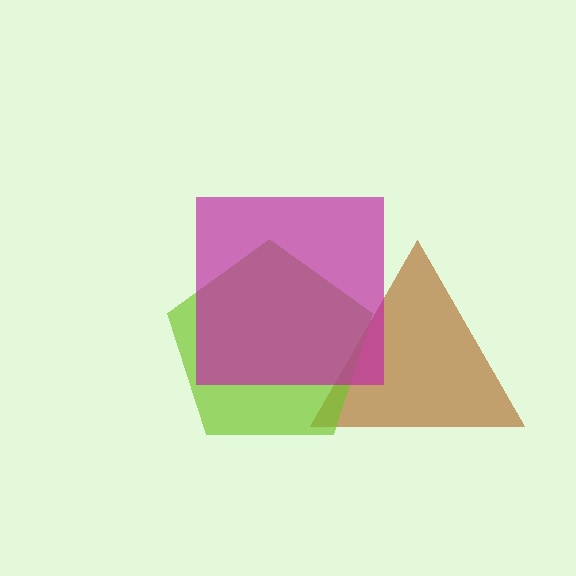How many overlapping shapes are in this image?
There are 3 overlapping shapes in the image.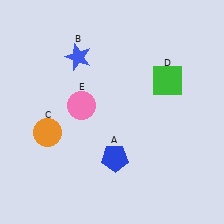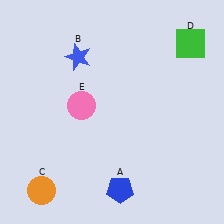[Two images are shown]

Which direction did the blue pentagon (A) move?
The blue pentagon (A) moved down.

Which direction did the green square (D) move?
The green square (D) moved up.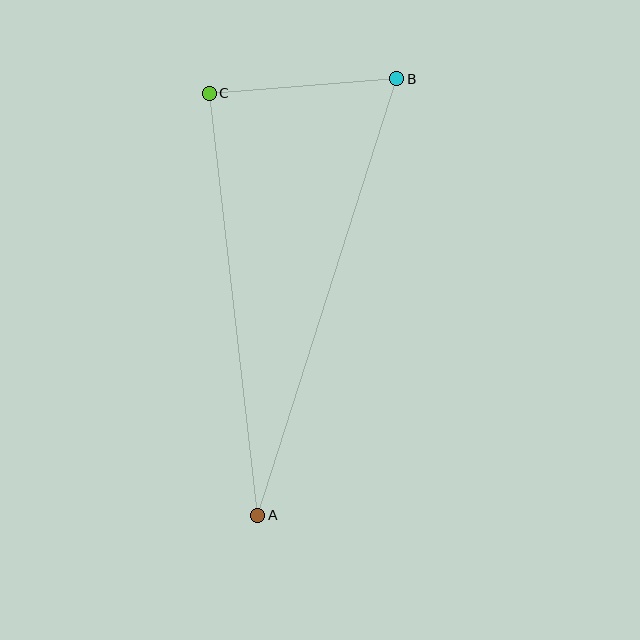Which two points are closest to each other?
Points B and C are closest to each other.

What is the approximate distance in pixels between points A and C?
The distance between A and C is approximately 424 pixels.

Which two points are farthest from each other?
Points A and B are farthest from each other.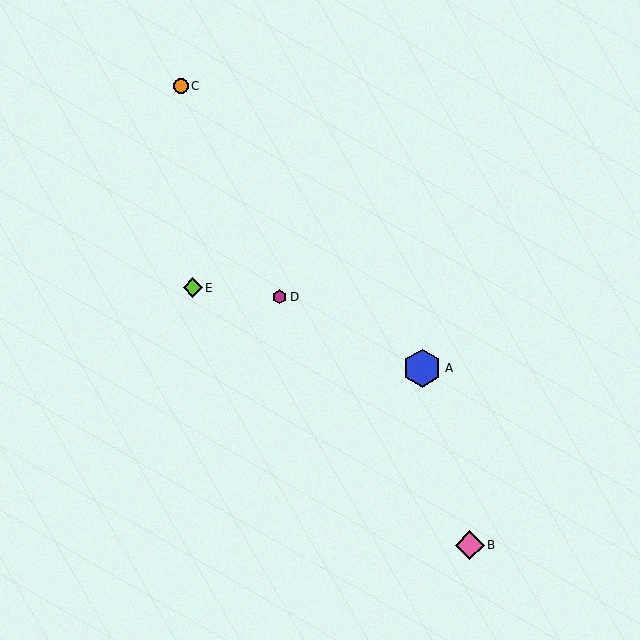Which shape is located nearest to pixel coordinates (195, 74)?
The orange circle (labeled C) at (181, 86) is nearest to that location.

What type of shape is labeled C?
Shape C is an orange circle.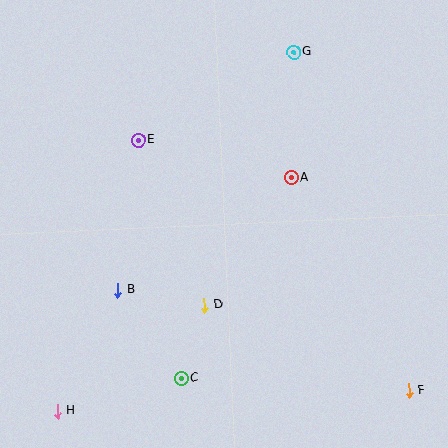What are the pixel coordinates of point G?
Point G is at (293, 52).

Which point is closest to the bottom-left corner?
Point H is closest to the bottom-left corner.